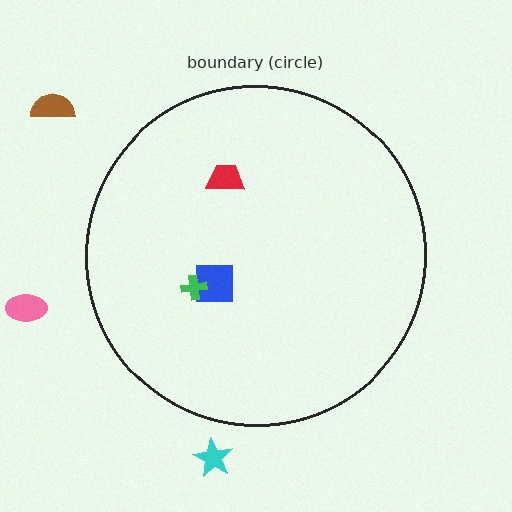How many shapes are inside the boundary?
3 inside, 3 outside.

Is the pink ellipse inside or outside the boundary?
Outside.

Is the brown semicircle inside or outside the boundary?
Outside.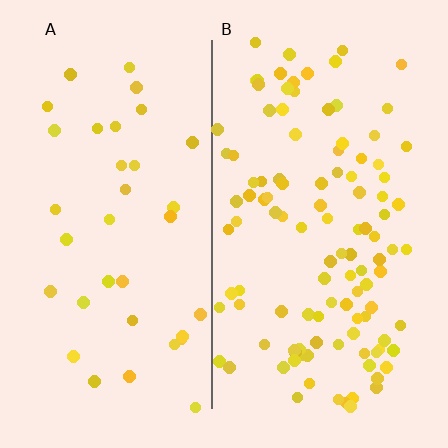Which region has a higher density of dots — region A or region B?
B (the right).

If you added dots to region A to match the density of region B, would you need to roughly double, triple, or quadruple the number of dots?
Approximately triple.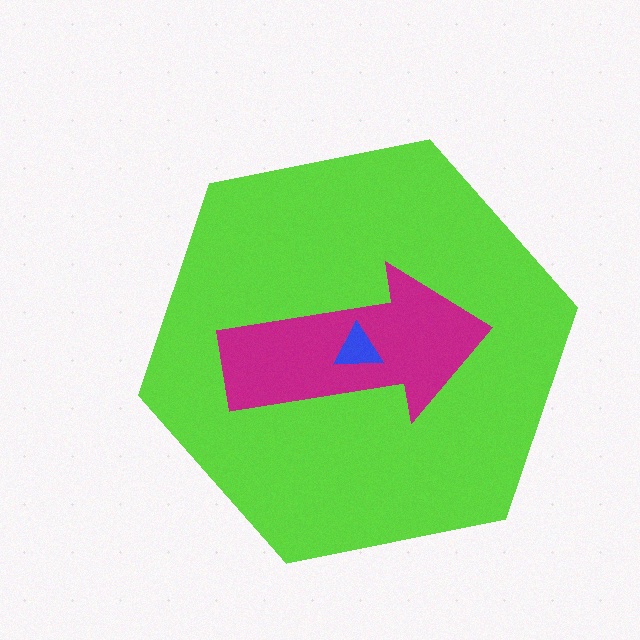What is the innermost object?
The blue triangle.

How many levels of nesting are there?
3.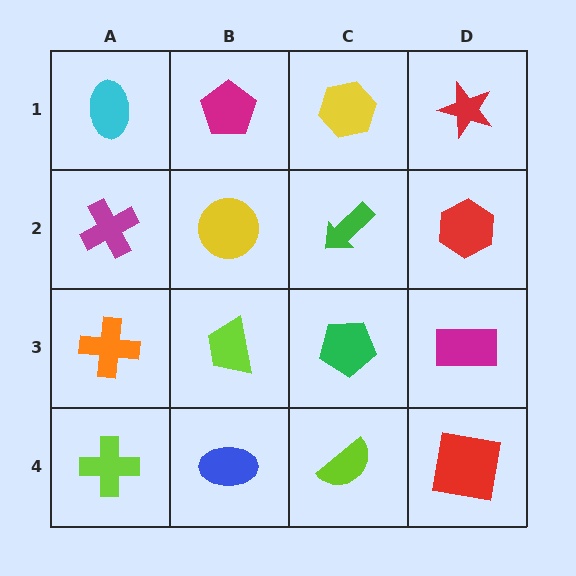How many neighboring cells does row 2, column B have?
4.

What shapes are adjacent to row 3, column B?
A yellow circle (row 2, column B), a blue ellipse (row 4, column B), an orange cross (row 3, column A), a green pentagon (row 3, column C).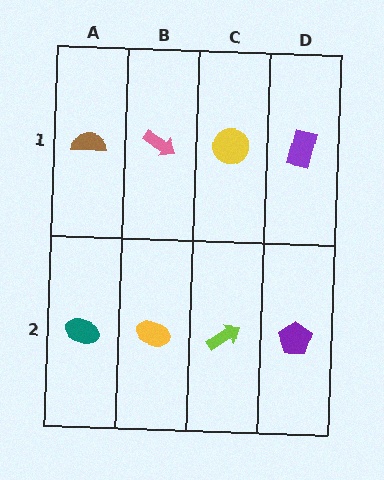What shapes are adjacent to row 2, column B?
A pink arrow (row 1, column B), a teal ellipse (row 2, column A), a lime arrow (row 2, column C).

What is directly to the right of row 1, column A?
A pink arrow.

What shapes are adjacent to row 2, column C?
A yellow circle (row 1, column C), a yellow ellipse (row 2, column B), a purple pentagon (row 2, column D).